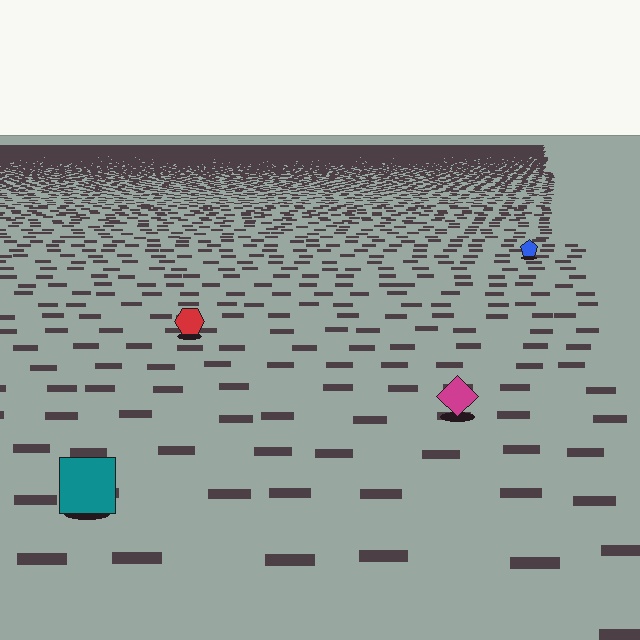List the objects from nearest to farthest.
From nearest to farthest: the teal square, the magenta diamond, the red hexagon, the blue pentagon.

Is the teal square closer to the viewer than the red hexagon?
Yes. The teal square is closer — you can tell from the texture gradient: the ground texture is coarser near it.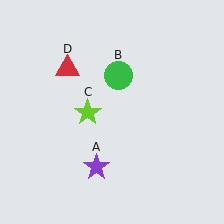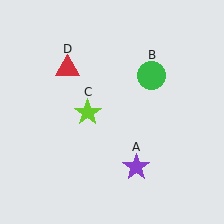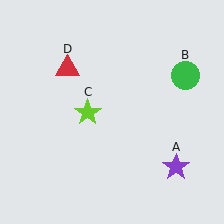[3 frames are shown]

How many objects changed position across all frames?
2 objects changed position: purple star (object A), green circle (object B).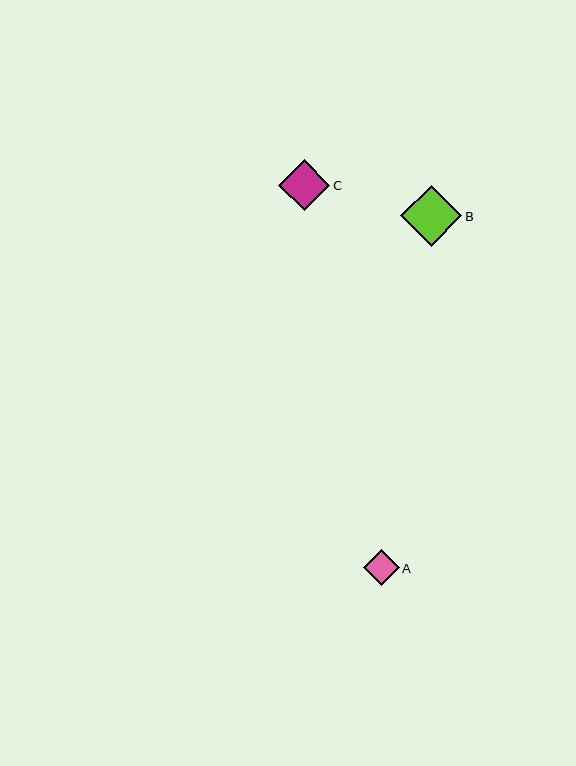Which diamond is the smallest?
Diamond A is the smallest with a size of approximately 36 pixels.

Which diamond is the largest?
Diamond B is the largest with a size of approximately 61 pixels.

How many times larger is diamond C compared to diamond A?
Diamond C is approximately 1.4 times the size of diamond A.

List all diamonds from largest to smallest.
From largest to smallest: B, C, A.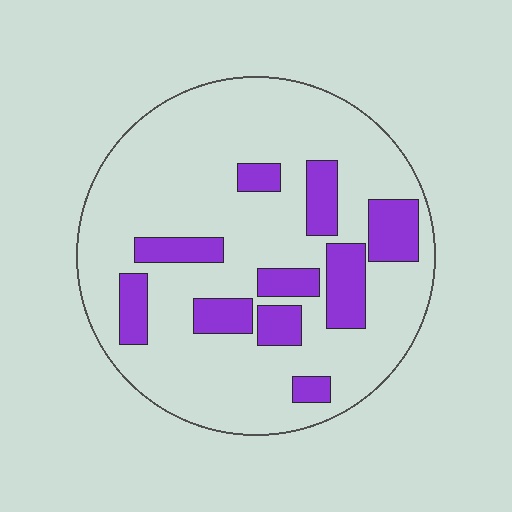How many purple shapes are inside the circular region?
10.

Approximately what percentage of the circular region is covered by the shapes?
Approximately 20%.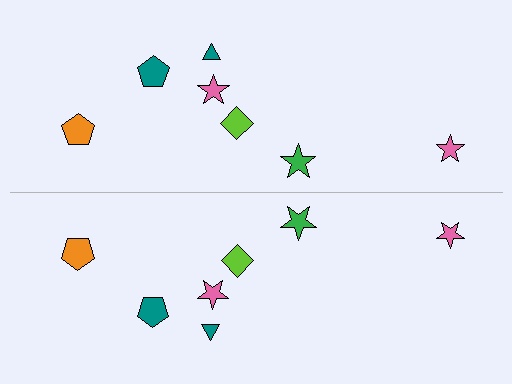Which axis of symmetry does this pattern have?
The pattern has a horizontal axis of symmetry running through the center of the image.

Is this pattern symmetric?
Yes, this pattern has bilateral (reflection) symmetry.